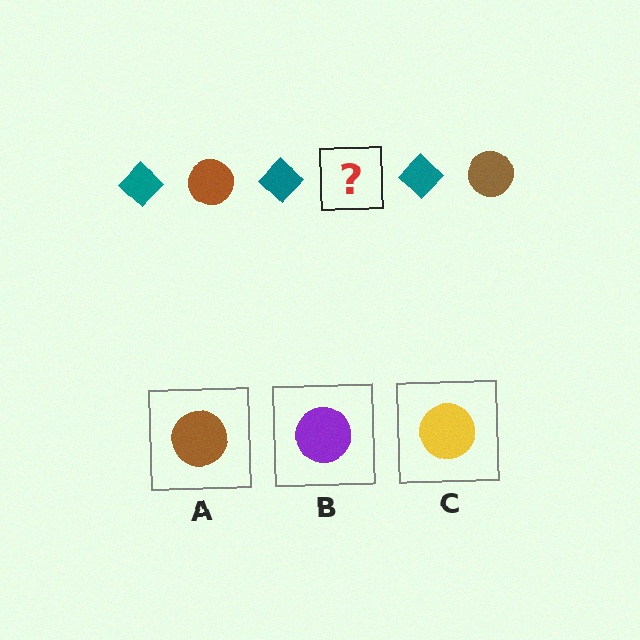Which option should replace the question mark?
Option A.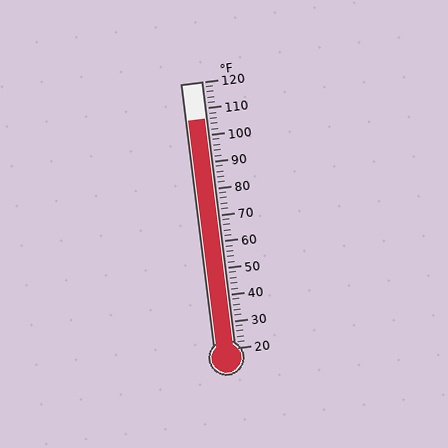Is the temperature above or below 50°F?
The temperature is above 50°F.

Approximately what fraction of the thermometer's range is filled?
The thermometer is filled to approximately 85% of its range.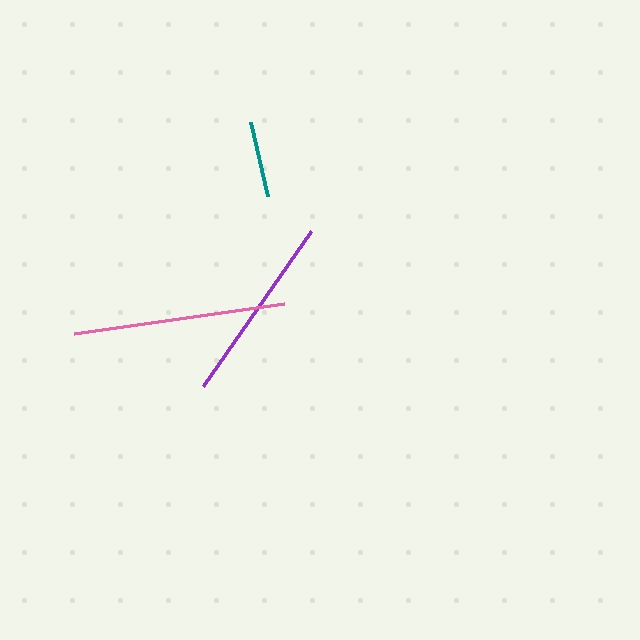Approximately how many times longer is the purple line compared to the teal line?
The purple line is approximately 2.5 times the length of the teal line.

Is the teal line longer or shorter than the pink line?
The pink line is longer than the teal line.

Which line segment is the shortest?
The teal line is the shortest at approximately 76 pixels.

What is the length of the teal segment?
The teal segment is approximately 76 pixels long.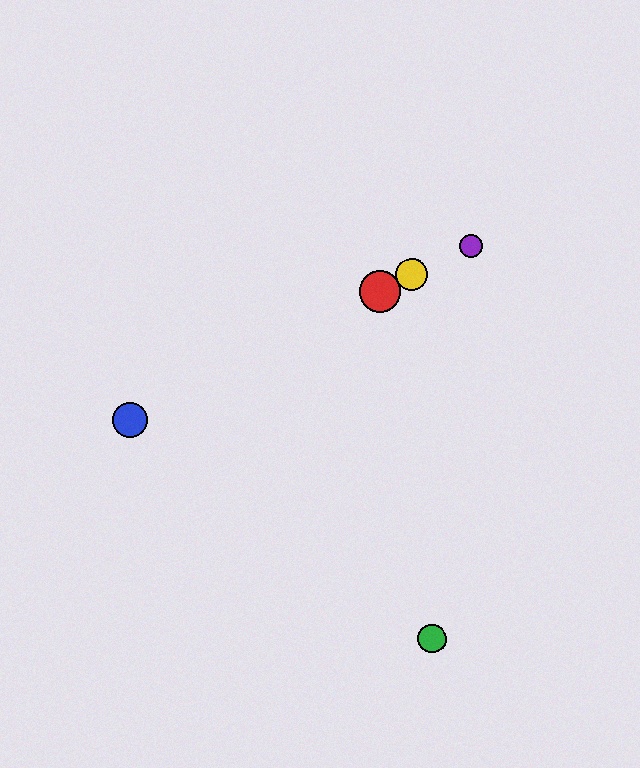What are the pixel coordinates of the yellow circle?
The yellow circle is at (412, 275).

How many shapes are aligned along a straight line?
4 shapes (the red circle, the blue circle, the yellow circle, the purple circle) are aligned along a straight line.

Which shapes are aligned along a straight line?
The red circle, the blue circle, the yellow circle, the purple circle are aligned along a straight line.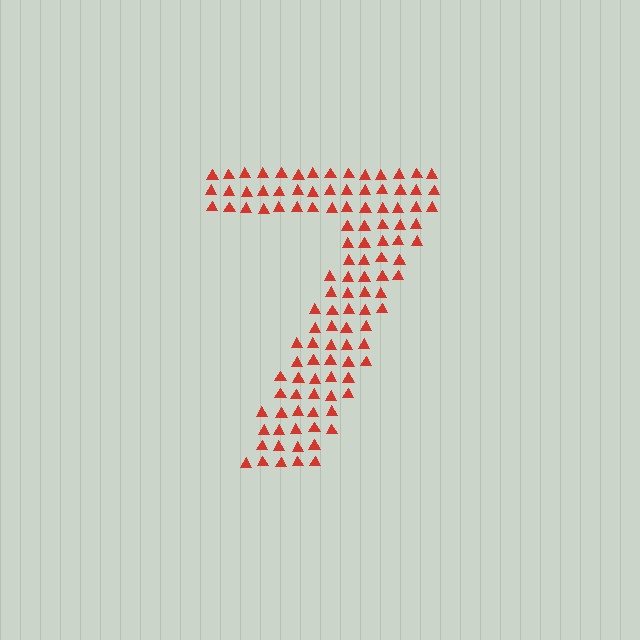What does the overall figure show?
The overall figure shows the digit 7.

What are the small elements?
The small elements are triangles.